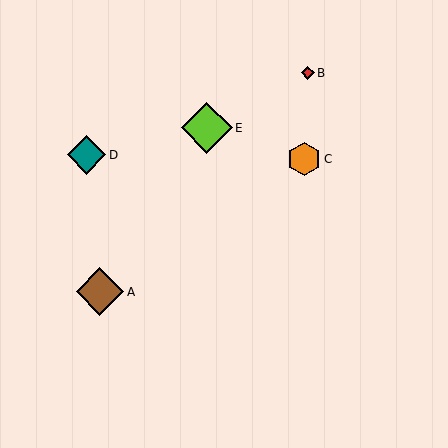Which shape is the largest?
The lime diamond (labeled E) is the largest.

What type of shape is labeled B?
Shape B is a red diamond.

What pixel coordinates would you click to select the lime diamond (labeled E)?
Click at (207, 128) to select the lime diamond E.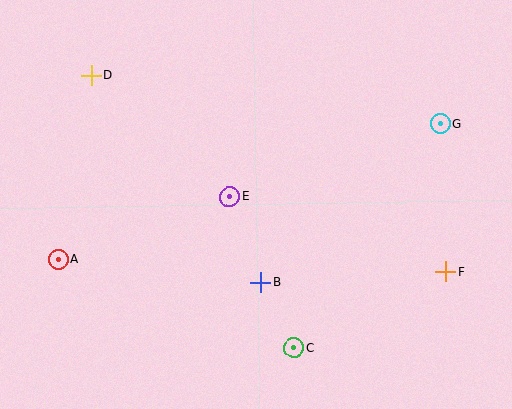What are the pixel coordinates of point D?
Point D is at (91, 75).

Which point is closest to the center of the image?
Point E at (229, 197) is closest to the center.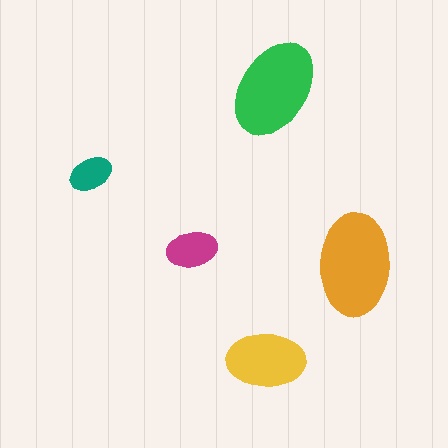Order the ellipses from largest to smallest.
the orange one, the green one, the yellow one, the magenta one, the teal one.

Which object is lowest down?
The yellow ellipse is bottommost.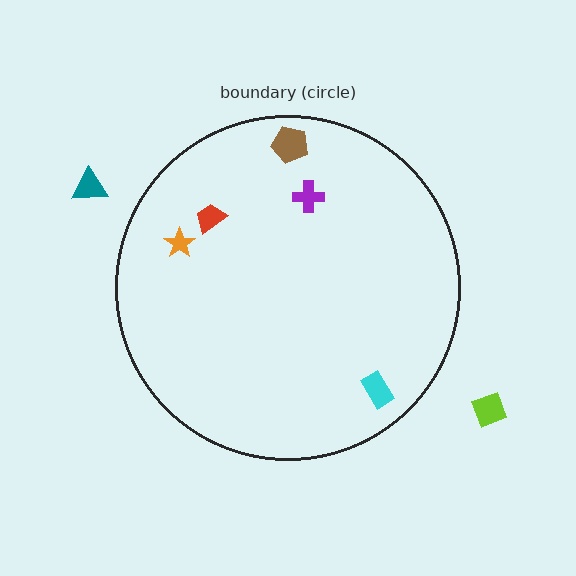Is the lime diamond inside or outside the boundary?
Outside.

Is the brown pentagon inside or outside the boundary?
Inside.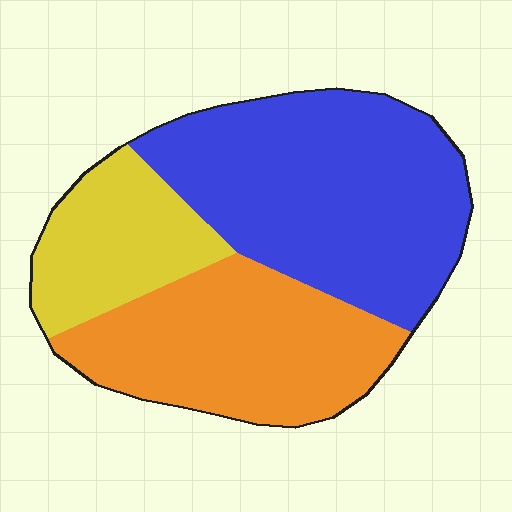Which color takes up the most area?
Blue, at roughly 45%.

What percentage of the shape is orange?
Orange takes up between a third and a half of the shape.